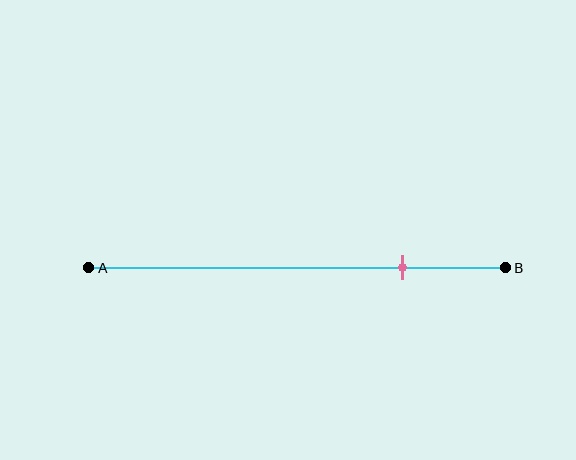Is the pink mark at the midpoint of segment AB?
No, the mark is at about 75% from A, not at the 50% midpoint.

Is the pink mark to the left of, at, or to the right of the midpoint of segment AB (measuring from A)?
The pink mark is to the right of the midpoint of segment AB.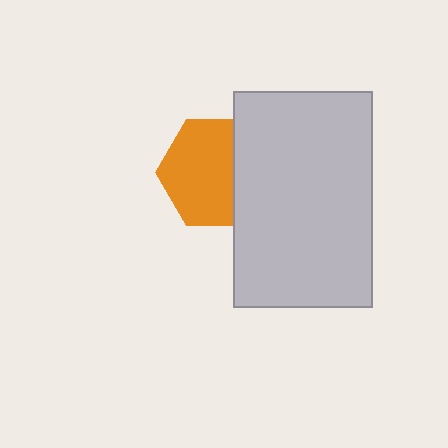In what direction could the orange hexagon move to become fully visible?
The orange hexagon could move left. That would shift it out from behind the light gray rectangle entirely.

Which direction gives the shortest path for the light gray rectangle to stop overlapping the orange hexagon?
Moving right gives the shortest separation.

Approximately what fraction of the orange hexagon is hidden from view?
Roughly 32% of the orange hexagon is hidden behind the light gray rectangle.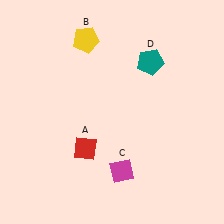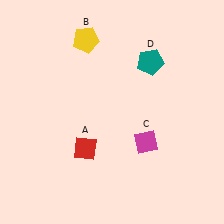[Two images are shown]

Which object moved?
The magenta diamond (C) moved up.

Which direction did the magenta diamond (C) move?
The magenta diamond (C) moved up.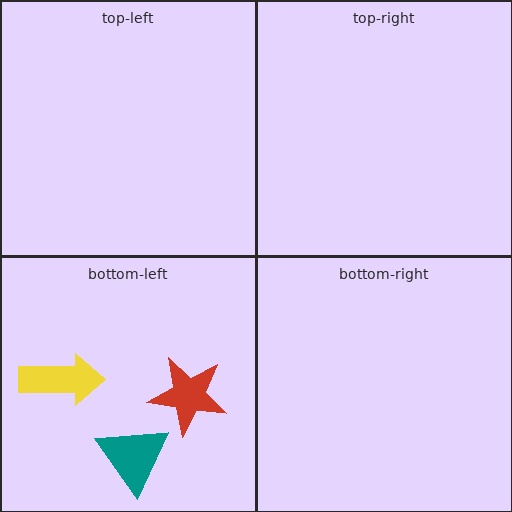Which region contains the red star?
The bottom-left region.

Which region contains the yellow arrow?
The bottom-left region.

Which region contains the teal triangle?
The bottom-left region.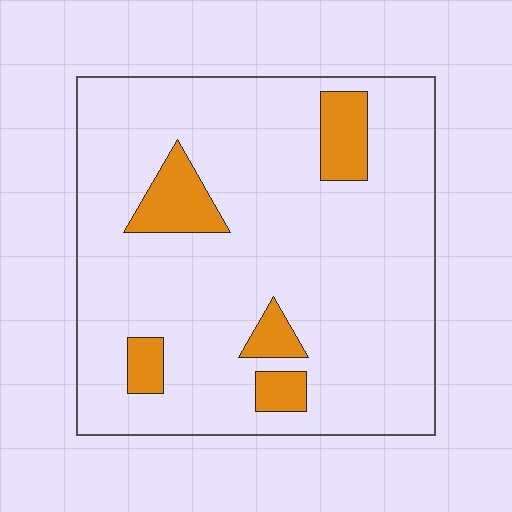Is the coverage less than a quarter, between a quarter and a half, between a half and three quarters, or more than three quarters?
Less than a quarter.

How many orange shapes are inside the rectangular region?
5.